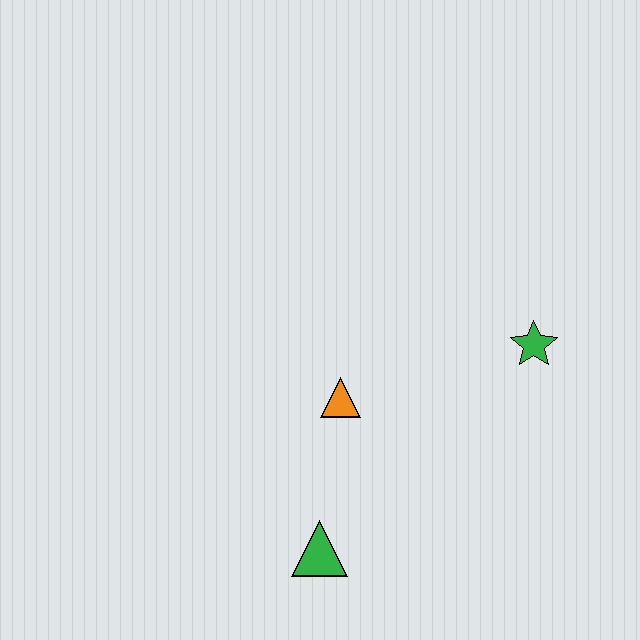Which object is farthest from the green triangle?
The green star is farthest from the green triangle.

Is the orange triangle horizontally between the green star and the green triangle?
Yes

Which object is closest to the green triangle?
The orange triangle is closest to the green triangle.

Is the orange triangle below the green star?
Yes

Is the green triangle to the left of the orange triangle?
Yes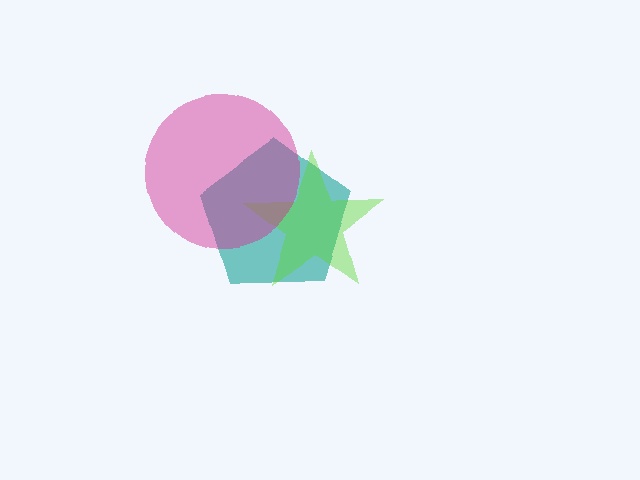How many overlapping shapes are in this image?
There are 3 overlapping shapes in the image.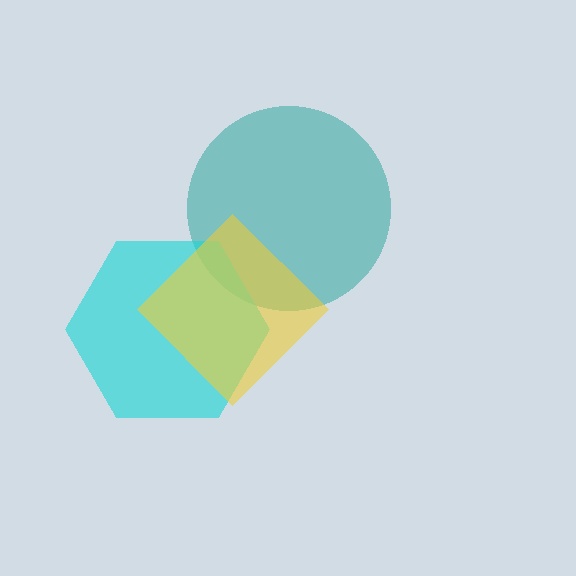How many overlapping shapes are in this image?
There are 3 overlapping shapes in the image.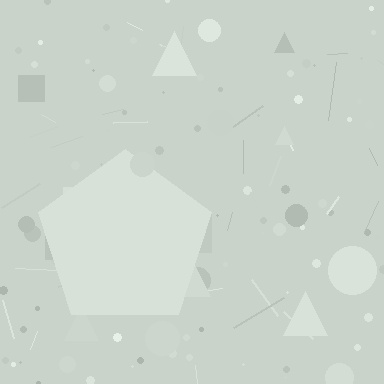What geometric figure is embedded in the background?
A pentagon is embedded in the background.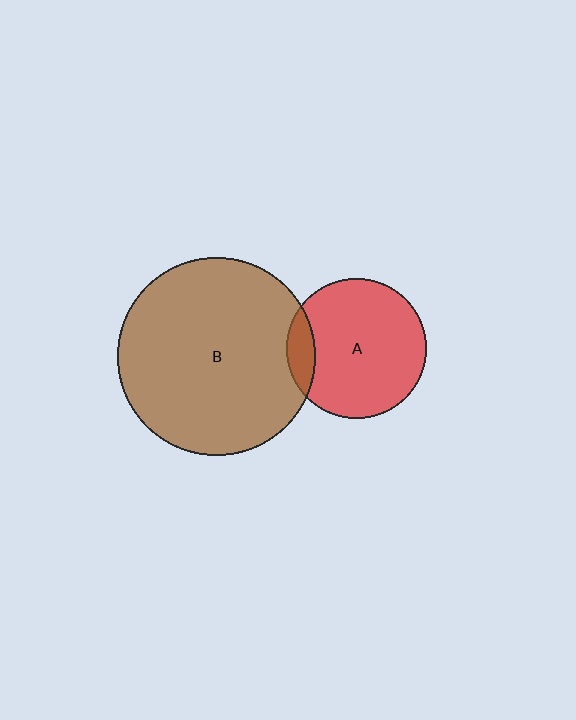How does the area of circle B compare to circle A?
Approximately 2.0 times.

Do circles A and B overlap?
Yes.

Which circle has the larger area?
Circle B (brown).